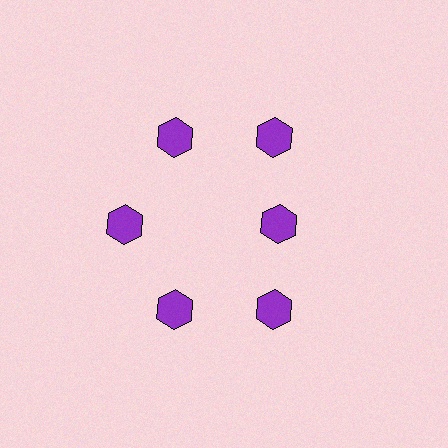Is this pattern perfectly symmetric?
No. The 6 purple hexagons are arranged in a ring, but one element near the 3 o'clock position is pulled inward toward the center, breaking the 6-fold rotational symmetry.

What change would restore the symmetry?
The symmetry would be restored by moving it outward, back onto the ring so that all 6 hexagons sit at equal angles and equal distance from the center.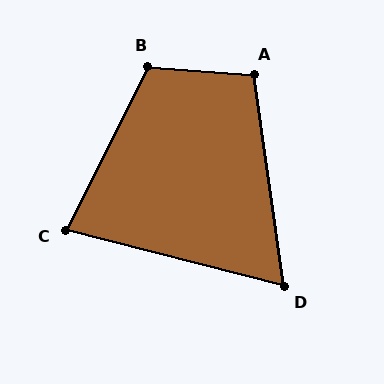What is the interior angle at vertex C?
Approximately 78 degrees (acute).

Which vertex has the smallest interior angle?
D, at approximately 67 degrees.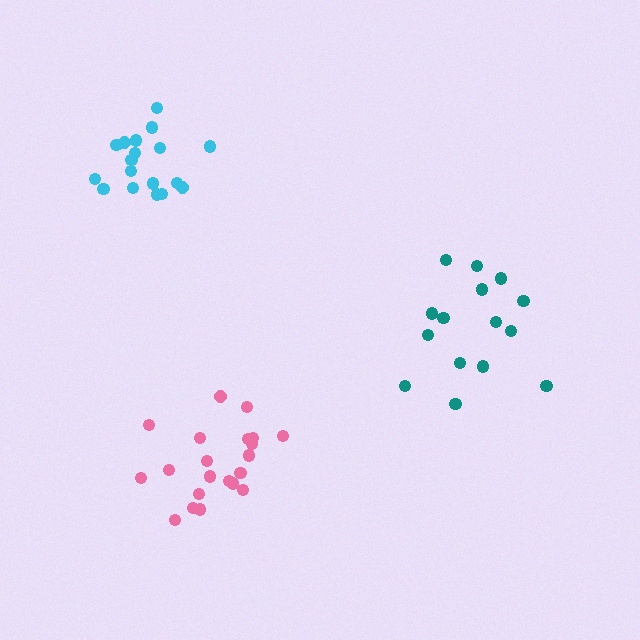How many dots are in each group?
Group 1: 15 dots, Group 2: 18 dots, Group 3: 21 dots (54 total).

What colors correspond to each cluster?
The clusters are colored: teal, cyan, pink.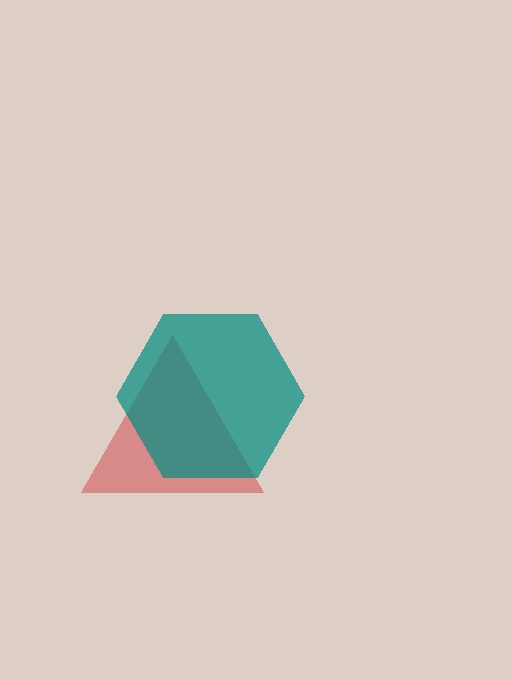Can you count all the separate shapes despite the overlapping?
Yes, there are 2 separate shapes.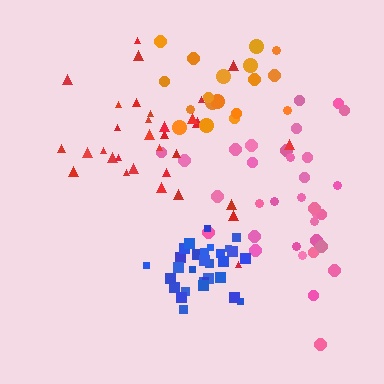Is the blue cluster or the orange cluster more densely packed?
Blue.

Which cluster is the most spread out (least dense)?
Pink.